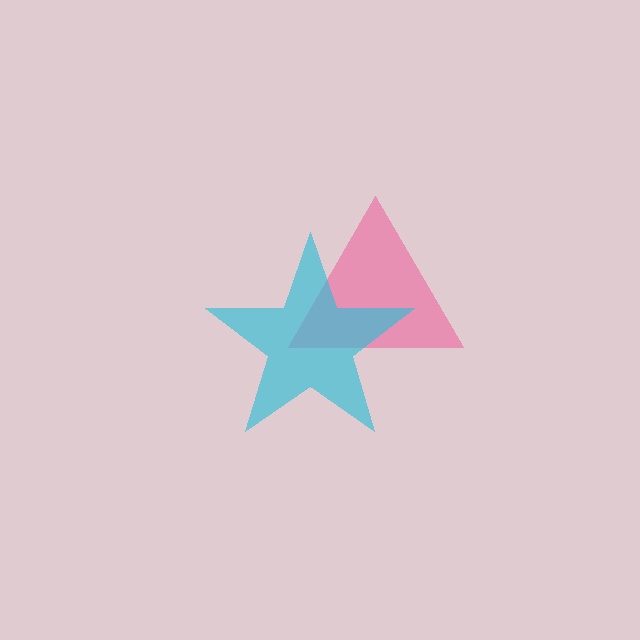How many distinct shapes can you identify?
There are 2 distinct shapes: a pink triangle, a cyan star.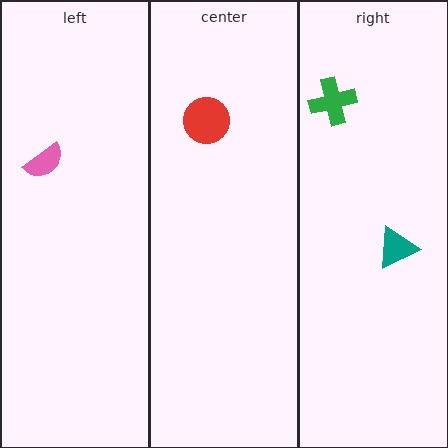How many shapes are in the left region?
1.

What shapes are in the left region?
The pink semicircle.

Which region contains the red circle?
The center region.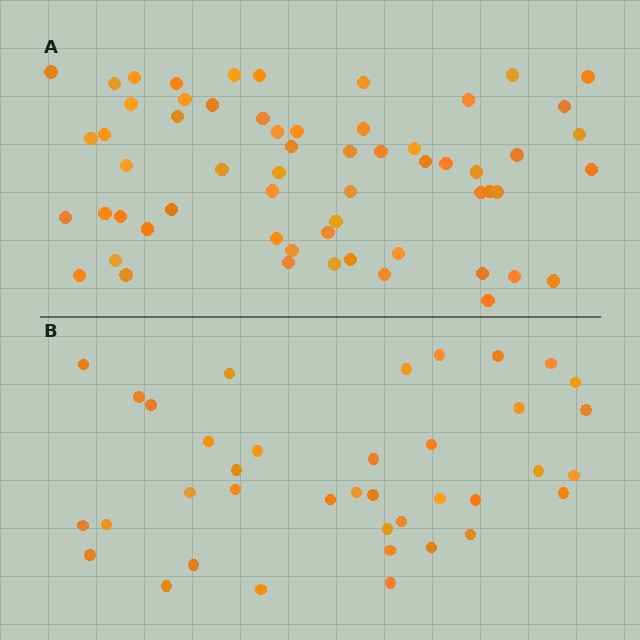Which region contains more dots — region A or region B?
Region A (the top region) has more dots.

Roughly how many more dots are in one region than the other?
Region A has approximately 20 more dots than region B.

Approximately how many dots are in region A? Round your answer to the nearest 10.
About 60 dots.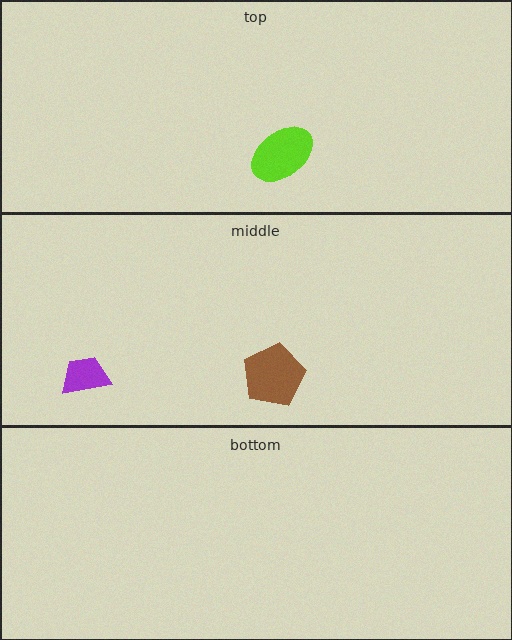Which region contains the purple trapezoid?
The middle region.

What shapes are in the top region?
The lime ellipse.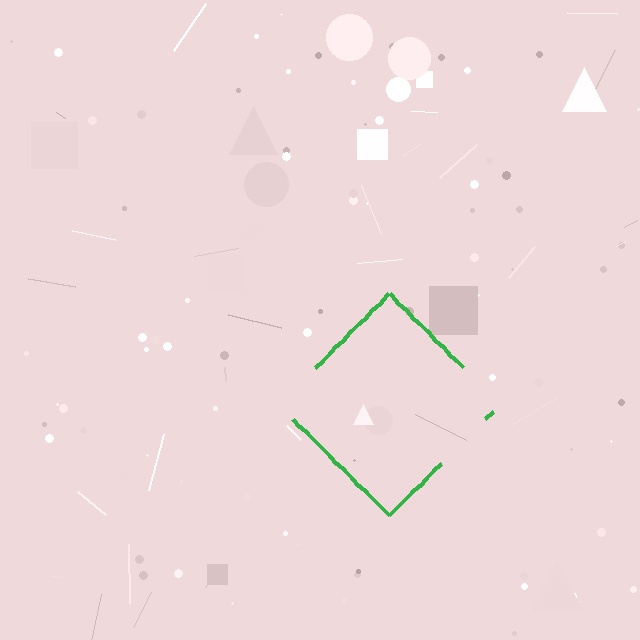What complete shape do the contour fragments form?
The contour fragments form a diamond.